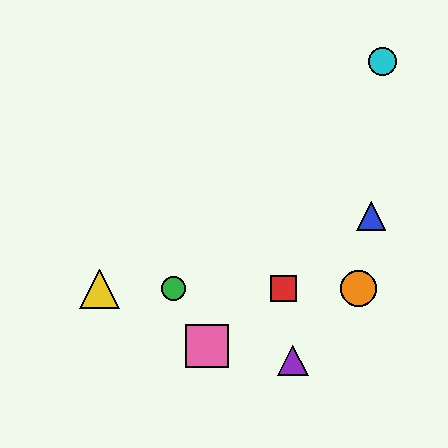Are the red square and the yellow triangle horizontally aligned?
Yes, both are at y≈289.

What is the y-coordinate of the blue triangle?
The blue triangle is at y≈216.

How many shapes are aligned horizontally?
4 shapes (the red square, the green circle, the yellow triangle, the orange circle) are aligned horizontally.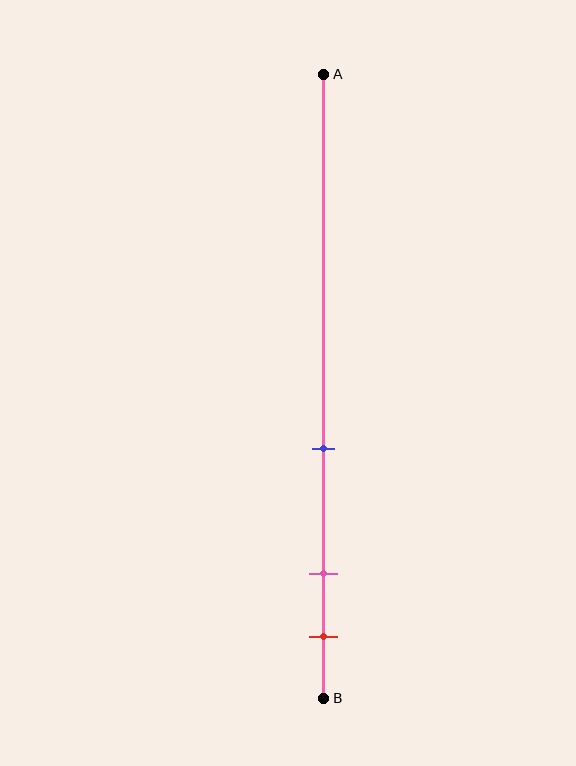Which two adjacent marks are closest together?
The pink and red marks are the closest adjacent pair.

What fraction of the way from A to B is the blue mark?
The blue mark is approximately 60% (0.6) of the way from A to B.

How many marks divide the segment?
There are 3 marks dividing the segment.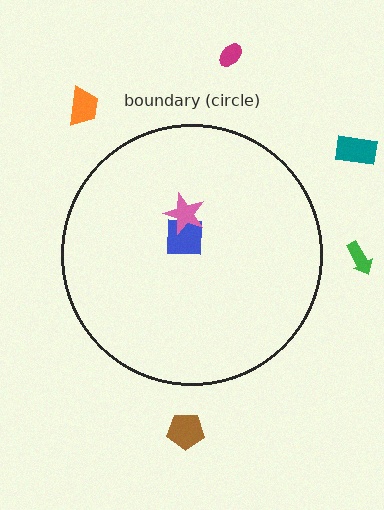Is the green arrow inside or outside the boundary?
Outside.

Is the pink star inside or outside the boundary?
Inside.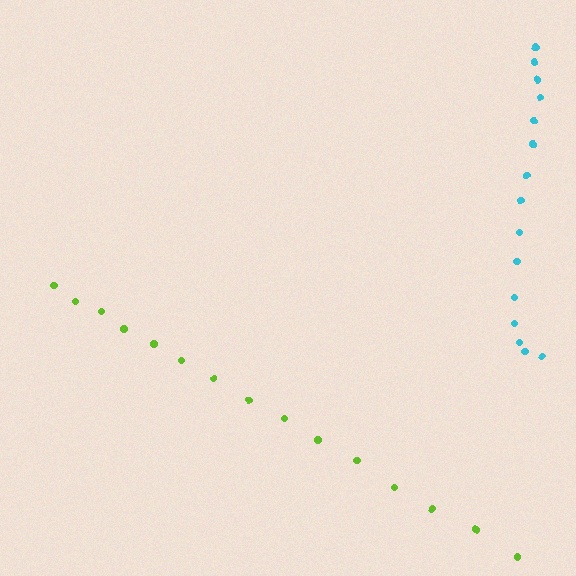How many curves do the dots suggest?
There are 2 distinct paths.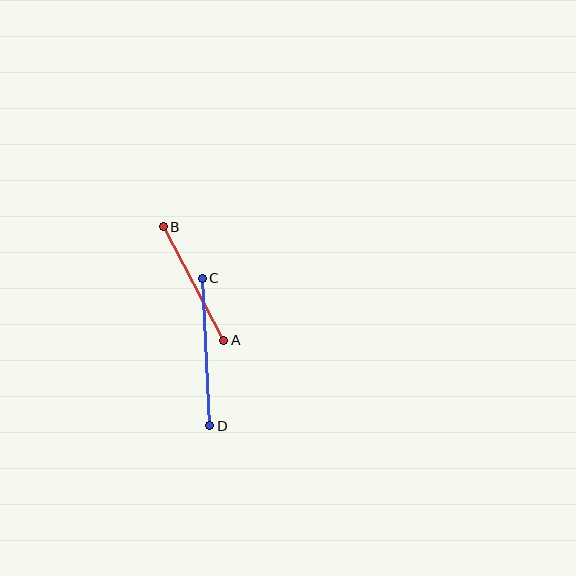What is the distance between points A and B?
The distance is approximately 129 pixels.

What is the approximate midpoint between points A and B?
The midpoint is at approximately (193, 284) pixels.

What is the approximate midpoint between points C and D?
The midpoint is at approximately (206, 352) pixels.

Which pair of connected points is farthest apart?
Points C and D are farthest apart.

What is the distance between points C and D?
The distance is approximately 147 pixels.